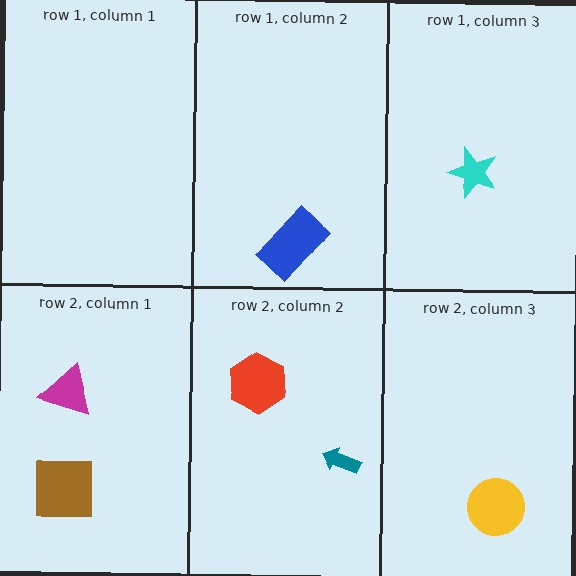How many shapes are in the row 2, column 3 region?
1.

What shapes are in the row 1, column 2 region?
The blue rectangle.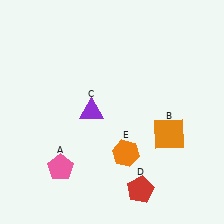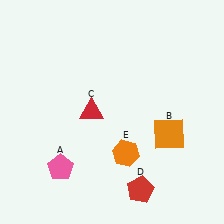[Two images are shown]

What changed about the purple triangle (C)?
In Image 1, C is purple. In Image 2, it changed to red.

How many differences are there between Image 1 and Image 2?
There is 1 difference between the two images.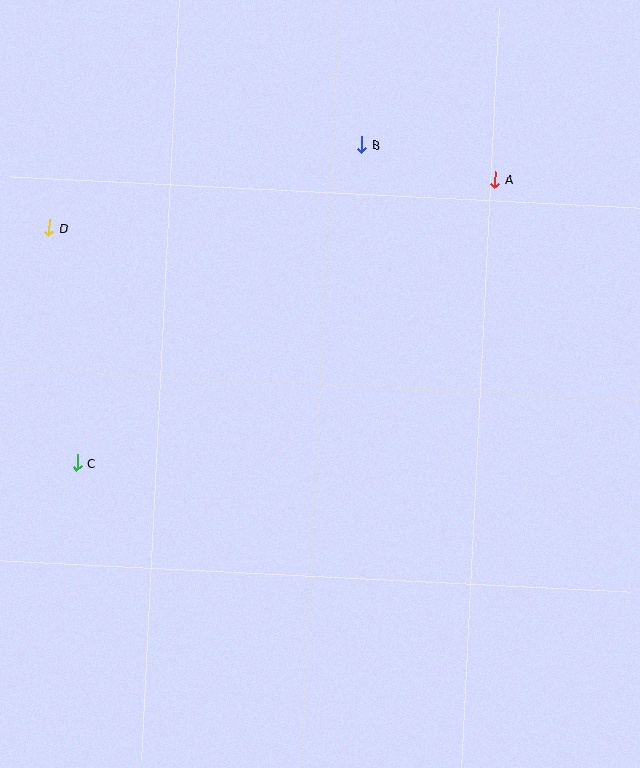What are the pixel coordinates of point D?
Point D is at (49, 228).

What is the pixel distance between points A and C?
The distance between A and C is 505 pixels.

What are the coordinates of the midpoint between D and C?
The midpoint between D and C is at (63, 346).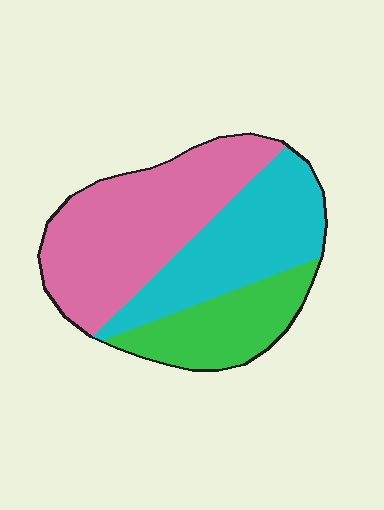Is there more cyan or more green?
Cyan.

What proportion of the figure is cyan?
Cyan takes up about one third (1/3) of the figure.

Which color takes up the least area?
Green, at roughly 20%.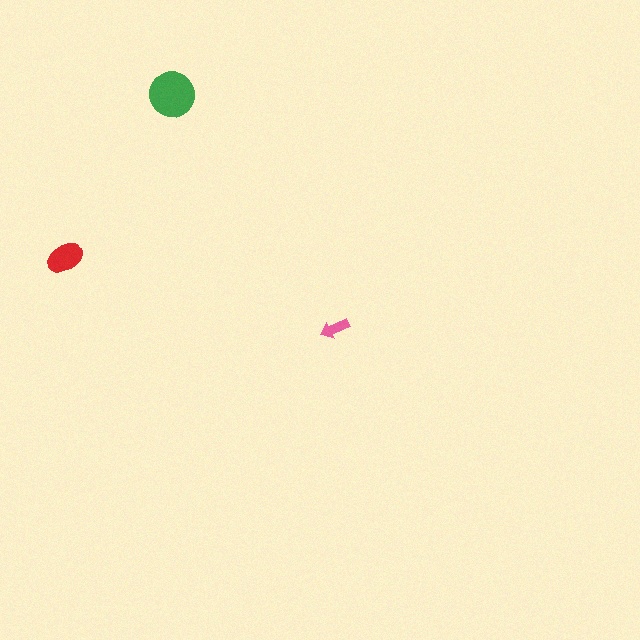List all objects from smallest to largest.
The pink arrow, the red ellipse, the green circle.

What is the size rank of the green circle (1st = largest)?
1st.